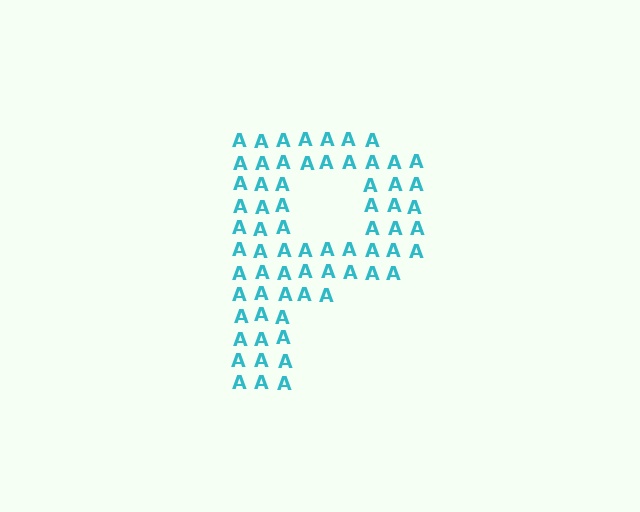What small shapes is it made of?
It is made of small letter A's.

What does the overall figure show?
The overall figure shows the letter P.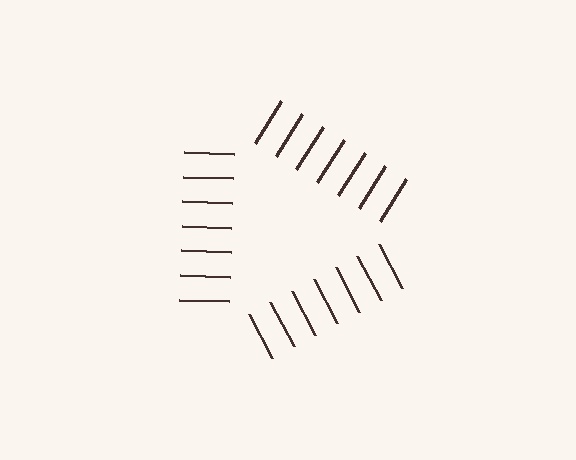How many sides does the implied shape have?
3 sides — the line-ends trace a triangle.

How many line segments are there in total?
21 — 7 along each of the 3 edges.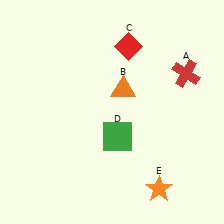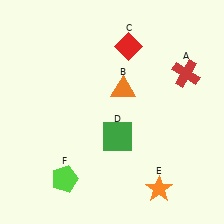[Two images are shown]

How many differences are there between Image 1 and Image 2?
There is 1 difference between the two images.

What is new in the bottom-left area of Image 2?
A lime pentagon (F) was added in the bottom-left area of Image 2.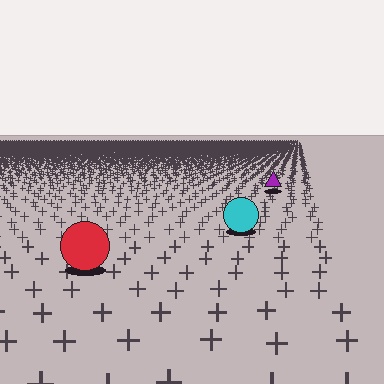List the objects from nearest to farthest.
From nearest to farthest: the red circle, the cyan circle, the purple triangle.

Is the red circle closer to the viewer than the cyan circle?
Yes. The red circle is closer — you can tell from the texture gradient: the ground texture is coarser near it.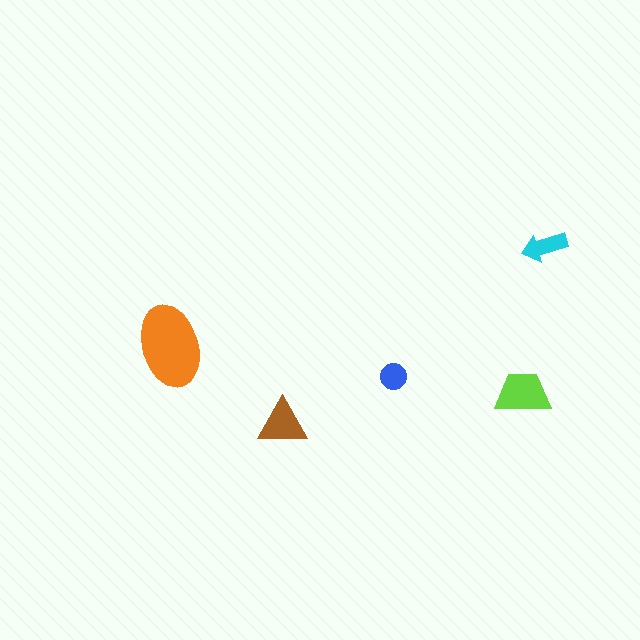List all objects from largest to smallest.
The orange ellipse, the lime trapezoid, the brown triangle, the cyan arrow, the blue circle.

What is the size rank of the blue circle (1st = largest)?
5th.